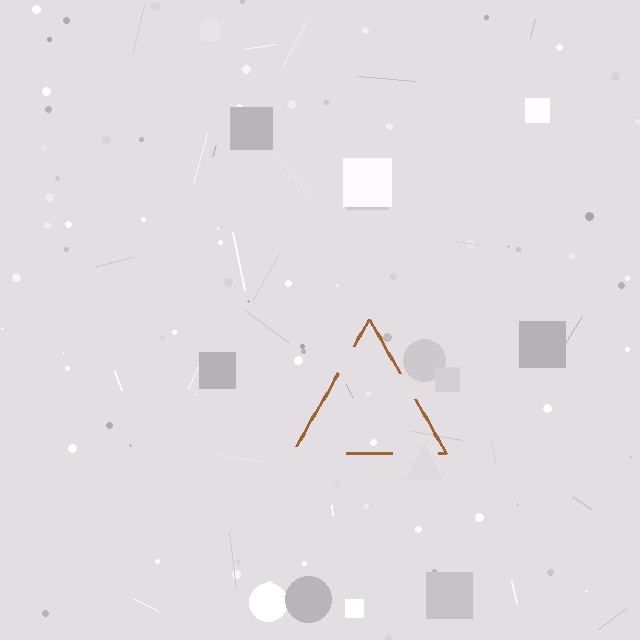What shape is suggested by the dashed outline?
The dashed outline suggests a triangle.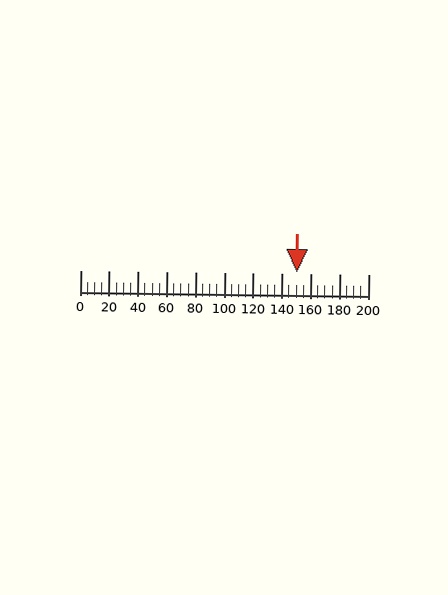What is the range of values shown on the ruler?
The ruler shows values from 0 to 200.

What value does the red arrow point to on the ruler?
The red arrow points to approximately 150.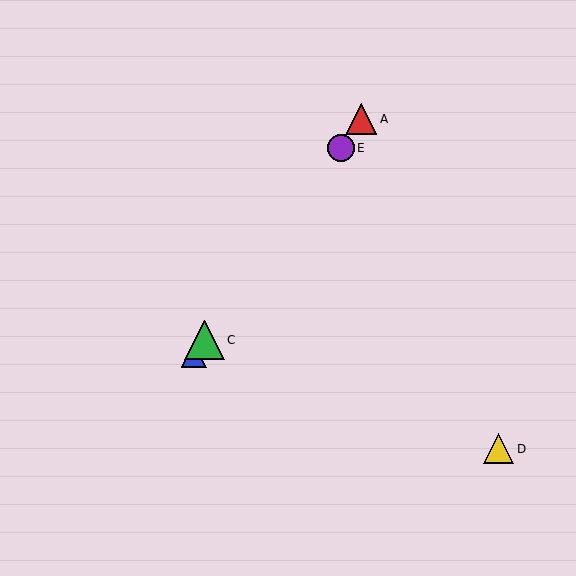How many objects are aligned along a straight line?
4 objects (A, B, C, E) are aligned along a straight line.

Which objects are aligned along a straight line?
Objects A, B, C, E are aligned along a straight line.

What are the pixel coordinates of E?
Object E is at (341, 148).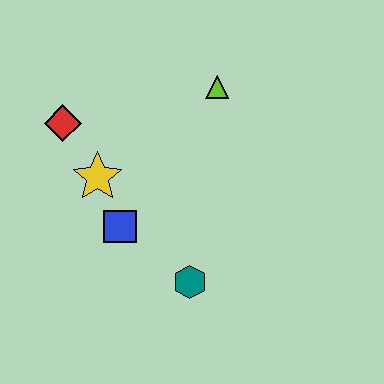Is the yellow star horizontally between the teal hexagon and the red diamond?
Yes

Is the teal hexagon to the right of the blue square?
Yes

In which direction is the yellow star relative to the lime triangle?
The yellow star is to the left of the lime triangle.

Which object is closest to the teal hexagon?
The blue square is closest to the teal hexagon.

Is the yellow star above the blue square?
Yes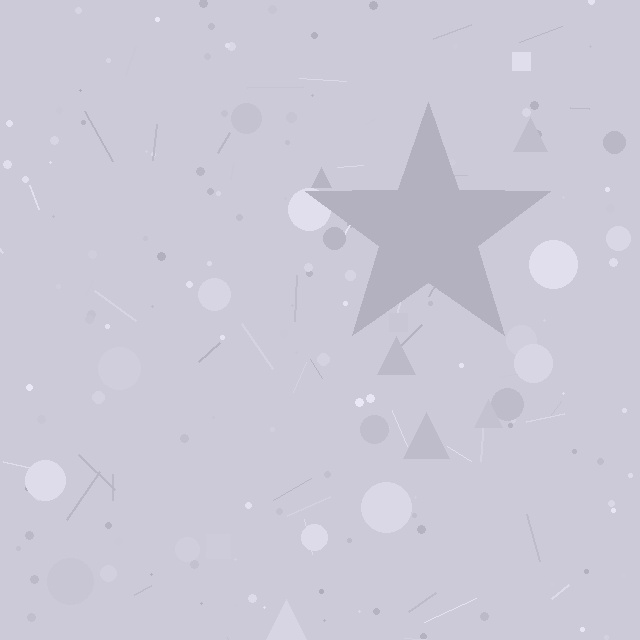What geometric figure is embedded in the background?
A star is embedded in the background.